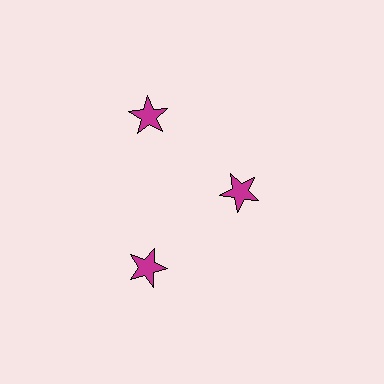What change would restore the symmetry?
The symmetry would be restored by moving it outward, back onto the ring so that all 3 stars sit at equal angles and equal distance from the center.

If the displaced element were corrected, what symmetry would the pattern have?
It would have 3-fold rotational symmetry — the pattern would map onto itself every 120 degrees.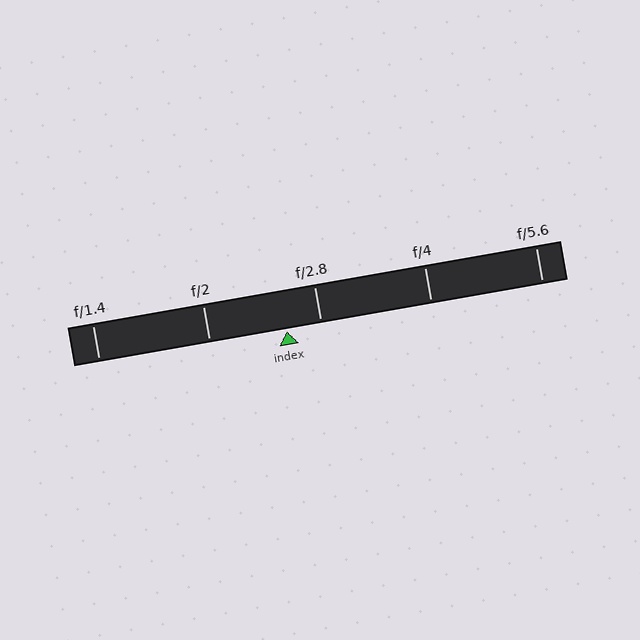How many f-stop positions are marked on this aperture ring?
There are 5 f-stop positions marked.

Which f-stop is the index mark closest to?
The index mark is closest to f/2.8.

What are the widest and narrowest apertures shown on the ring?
The widest aperture shown is f/1.4 and the narrowest is f/5.6.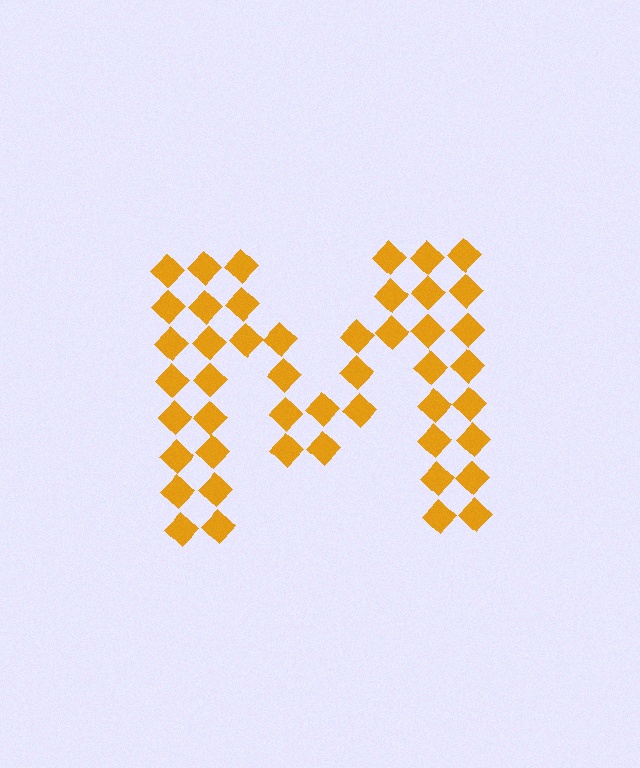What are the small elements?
The small elements are diamonds.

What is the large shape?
The large shape is the letter M.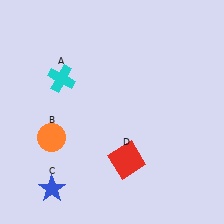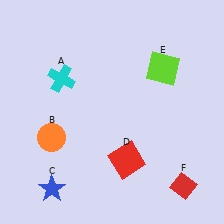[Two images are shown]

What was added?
A lime square (E), a red diamond (F) were added in Image 2.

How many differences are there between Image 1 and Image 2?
There are 2 differences between the two images.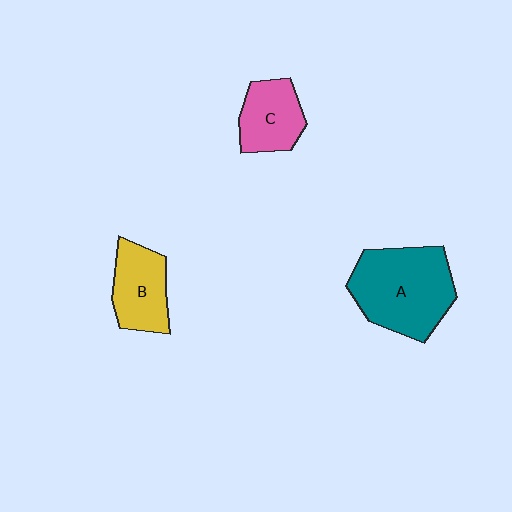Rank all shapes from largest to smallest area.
From largest to smallest: A (teal), B (yellow), C (pink).